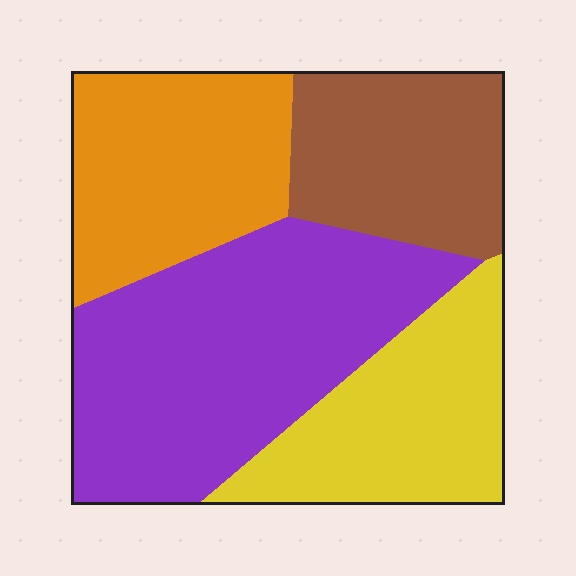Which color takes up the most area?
Purple, at roughly 35%.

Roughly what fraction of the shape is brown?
Brown covers about 20% of the shape.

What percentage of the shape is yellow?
Yellow takes up between a sixth and a third of the shape.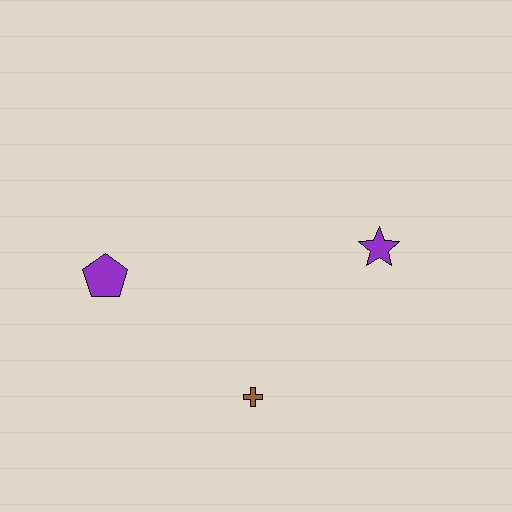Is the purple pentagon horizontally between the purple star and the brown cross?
No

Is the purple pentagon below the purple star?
Yes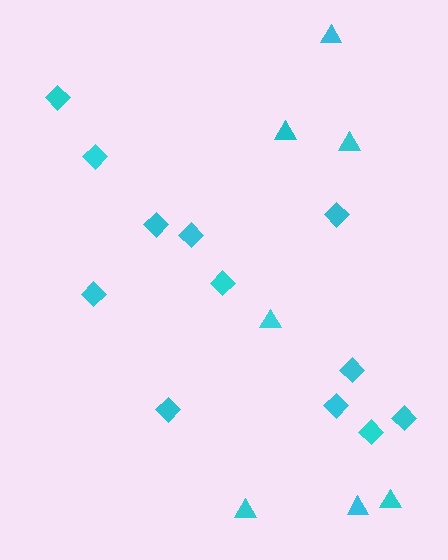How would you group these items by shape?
There are 2 groups: one group of triangles (7) and one group of diamonds (12).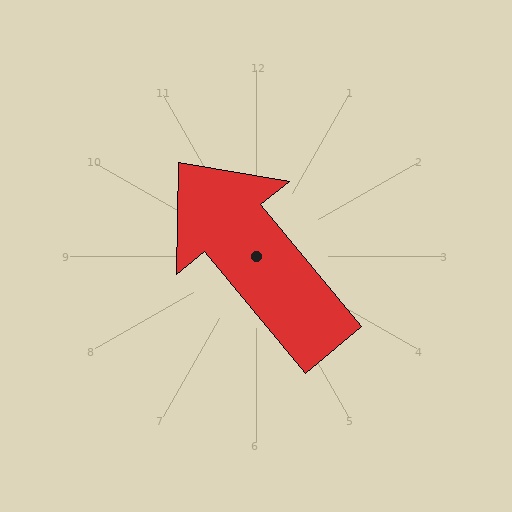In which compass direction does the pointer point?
Northwest.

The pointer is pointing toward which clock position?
Roughly 11 o'clock.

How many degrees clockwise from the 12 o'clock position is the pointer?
Approximately 321 degrees.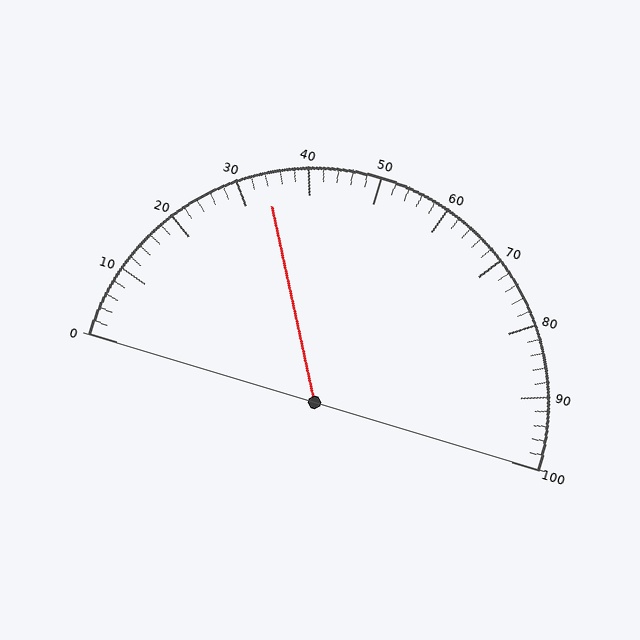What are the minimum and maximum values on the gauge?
The gauge ranges from 0 to 100.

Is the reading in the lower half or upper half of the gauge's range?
The reading is in the lower half of the range (0 to 100).